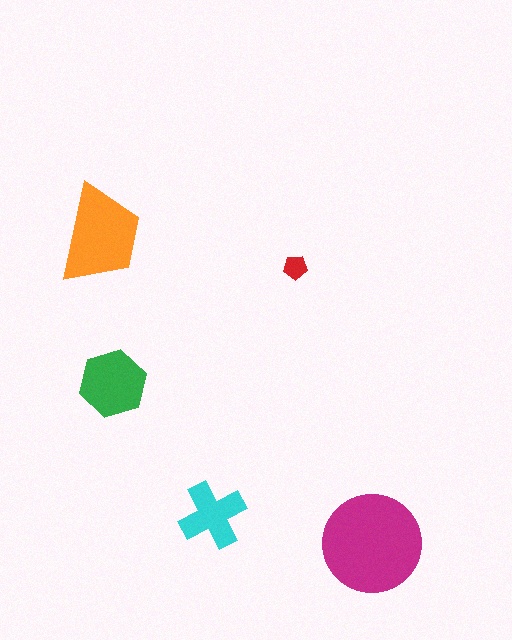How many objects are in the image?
There are 5 objects in the image.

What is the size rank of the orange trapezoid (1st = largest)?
2nd.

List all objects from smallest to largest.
The red pentagon, the cyan cross, the green hexagon, the orange trapezoid, the magenta circle.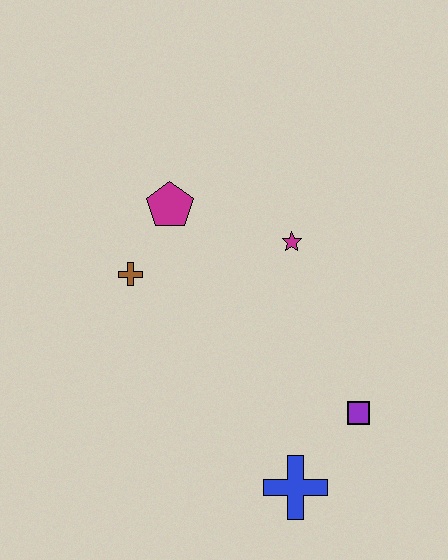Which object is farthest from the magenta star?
The blue cross is farthest from the magenta star.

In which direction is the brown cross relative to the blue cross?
The brown cross is above the blue cross.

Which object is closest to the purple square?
The blue cross is closest to the purple square.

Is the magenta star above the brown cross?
Yes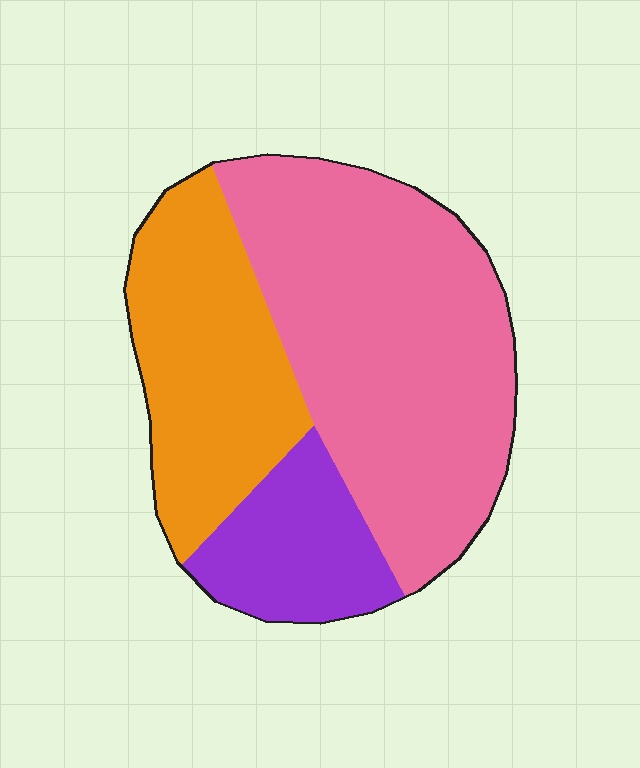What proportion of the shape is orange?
Orange takes up about one third (1/3) of the shape.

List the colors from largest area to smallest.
From largest to smallest: pink, orange, purple.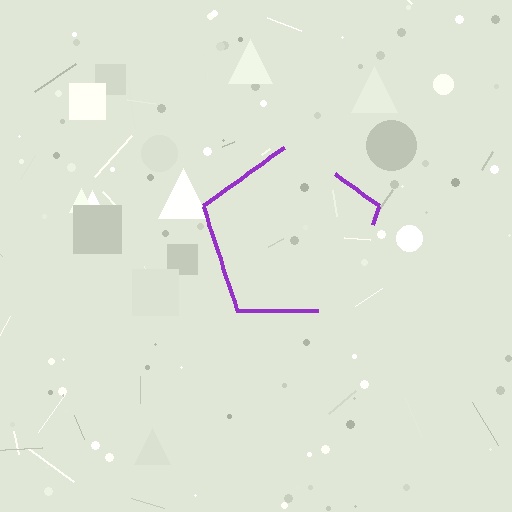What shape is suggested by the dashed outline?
The dashed outline suggests a pentagon.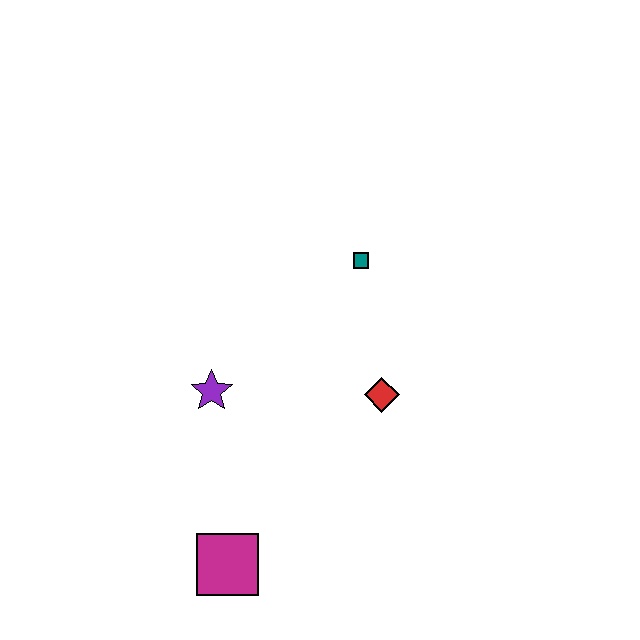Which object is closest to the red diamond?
The teal square is closest to the red diamond.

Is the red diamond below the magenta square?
No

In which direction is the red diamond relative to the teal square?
The red diamond is below the teal square.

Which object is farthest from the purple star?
The teal square is farthest from the purple star.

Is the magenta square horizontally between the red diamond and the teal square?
No